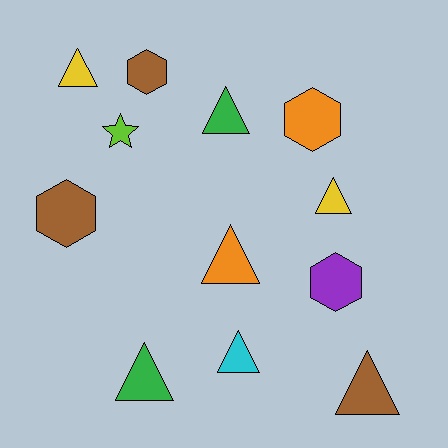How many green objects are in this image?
There are 2 green objects.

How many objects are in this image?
There are 12 objects.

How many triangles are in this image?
There are 7 triangles.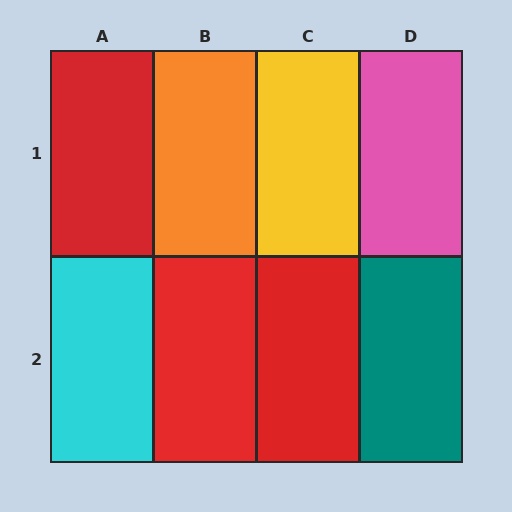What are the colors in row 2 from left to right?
Cyan, red, red, teal.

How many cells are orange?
1 cell is orange.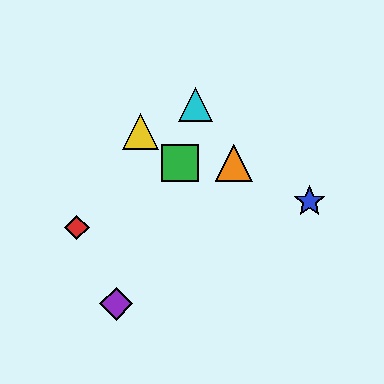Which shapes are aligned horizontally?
The green square, the orange triangle are aligned horizontally.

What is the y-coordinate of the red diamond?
The red diamond is at y≈227.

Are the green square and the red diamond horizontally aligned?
No, the green square is at y≈163 and the red diamond is at y≈227.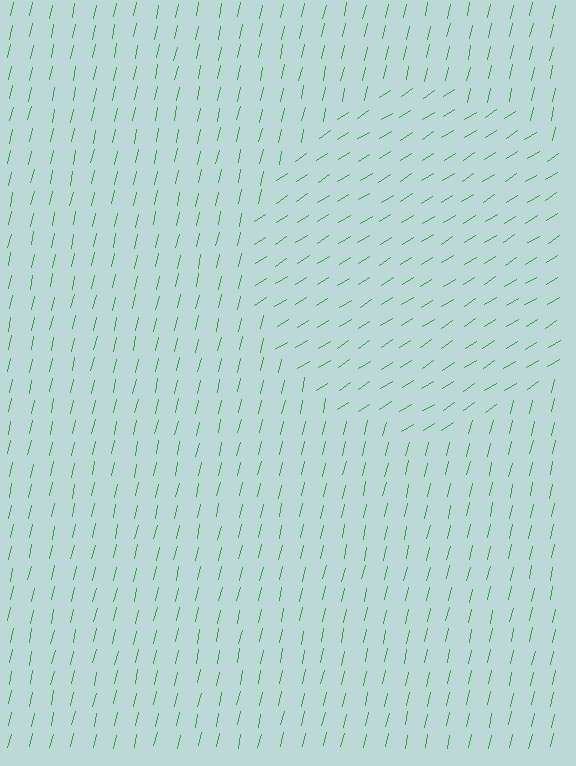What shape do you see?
I see a circle.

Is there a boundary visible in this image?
Yes, there is a texture boundary formed by a change in line orientation.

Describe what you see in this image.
The image is filled with small green line segments. A circle region in the image has lines oriented differently from the surrounding lines, creating a visible texture boundary.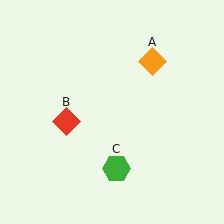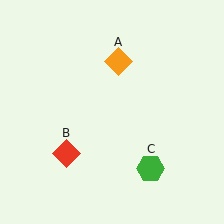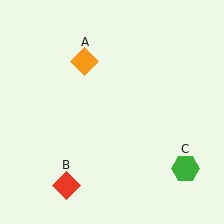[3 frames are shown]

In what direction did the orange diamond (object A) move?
The orange diamond (object A) moved left.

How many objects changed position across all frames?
3 objects changed position: orange diamond (object A), red diamond (object B), green hexagon (object C).